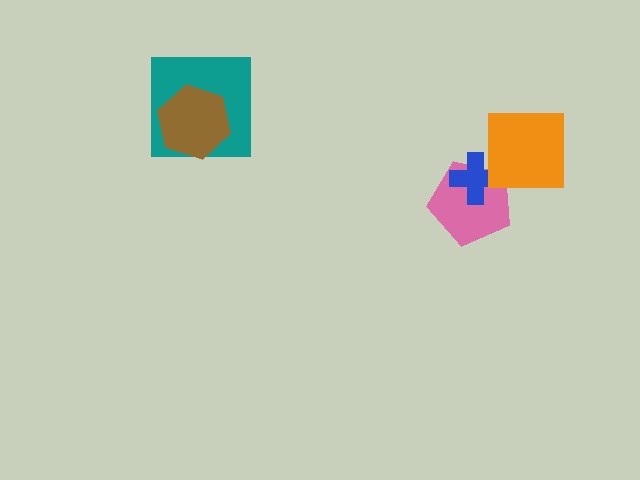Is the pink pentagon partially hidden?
Yes, it is partially covered by another shape.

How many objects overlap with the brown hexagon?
1 object overlaps with the brown hexagon.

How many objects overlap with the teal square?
1 object overlaps with the teal square.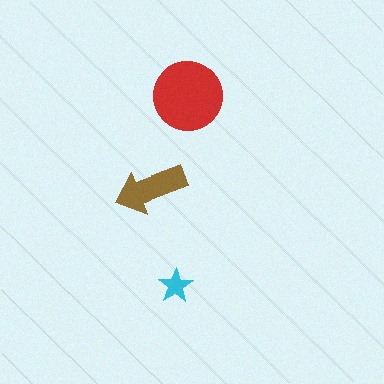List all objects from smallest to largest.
The cyan star, the brown arrow, the red circle.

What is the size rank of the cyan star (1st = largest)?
3rd.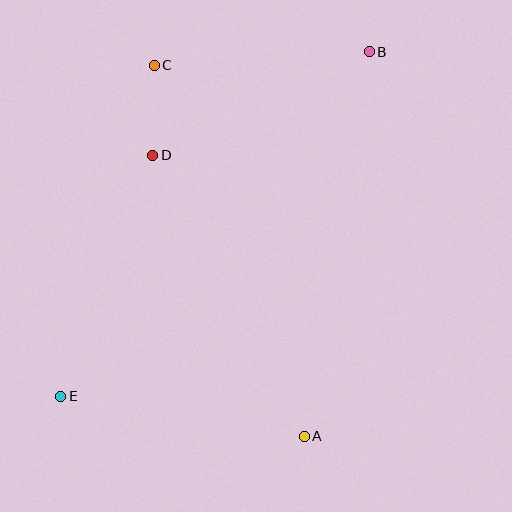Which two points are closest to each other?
Points C and D are closest to each other.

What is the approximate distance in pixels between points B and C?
The distance between B and C is approximately 216 pixels.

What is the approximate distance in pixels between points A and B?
The distance between A and B is approximately 390 pixels.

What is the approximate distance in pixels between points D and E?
The distance between D and E is approximately 258 pixels.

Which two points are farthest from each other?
Points B and E are farthest from each other.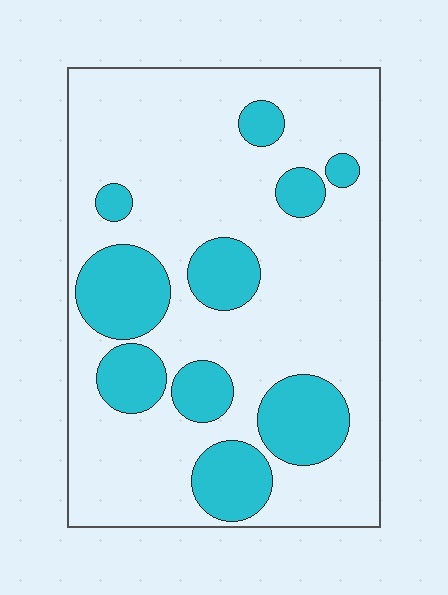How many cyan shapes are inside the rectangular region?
10.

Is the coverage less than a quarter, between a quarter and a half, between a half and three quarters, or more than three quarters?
Between a quarter and a half.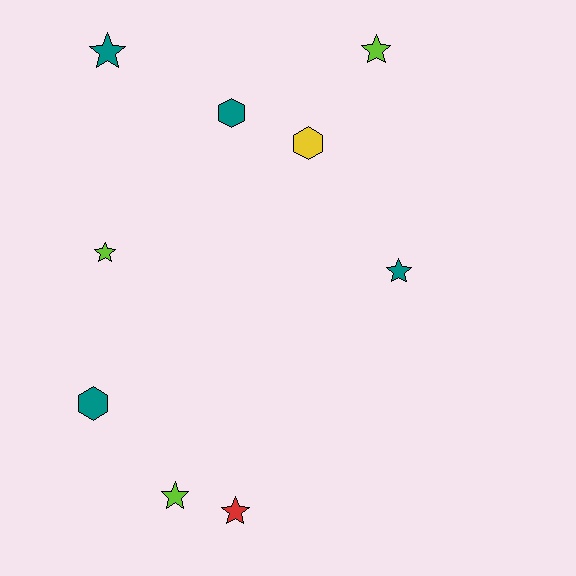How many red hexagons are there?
There are no red hexagons.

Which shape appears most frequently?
Star, with 6 objects.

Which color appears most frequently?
Teal, with 4 objects.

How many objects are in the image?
There are 9 objects.